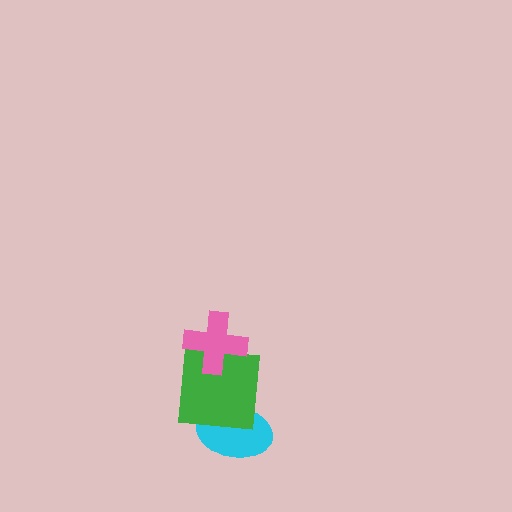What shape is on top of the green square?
The pink cross is on top of the green square.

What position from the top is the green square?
The green square is 2nd from the top.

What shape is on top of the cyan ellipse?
The green square is on top of the cyan ellipse.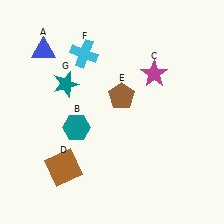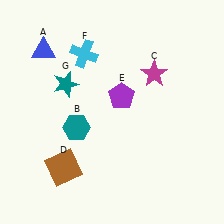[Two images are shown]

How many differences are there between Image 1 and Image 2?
There is 1 difference between the two images.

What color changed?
The pentagon (E) changed from brown in Image 1 to purple in Image 2.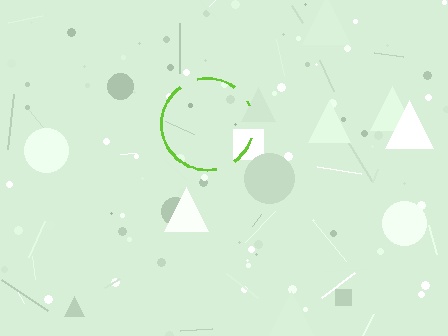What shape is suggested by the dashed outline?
The dashed outline suggests a circle.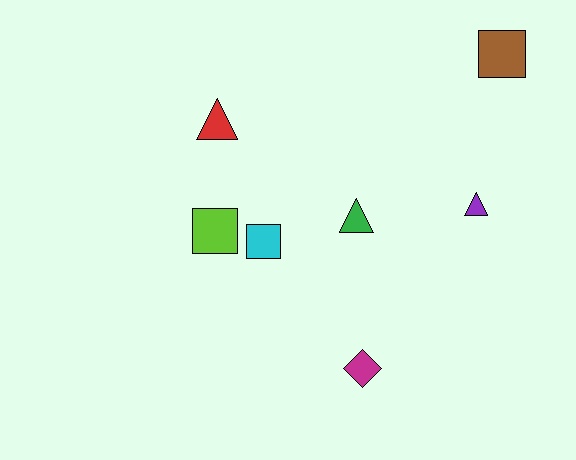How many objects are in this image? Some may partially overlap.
There are 7 objects.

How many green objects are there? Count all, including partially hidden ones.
There is 1 green object.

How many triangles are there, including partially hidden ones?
There are 3 triangles.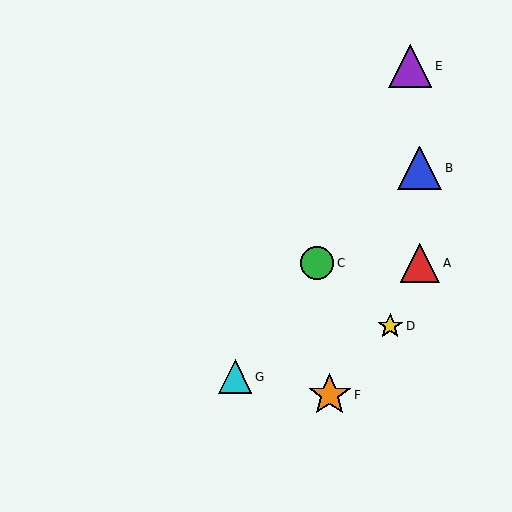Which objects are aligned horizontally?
Objects A, C are aligned horizontally.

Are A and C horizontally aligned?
Yes, both are at y≈263.